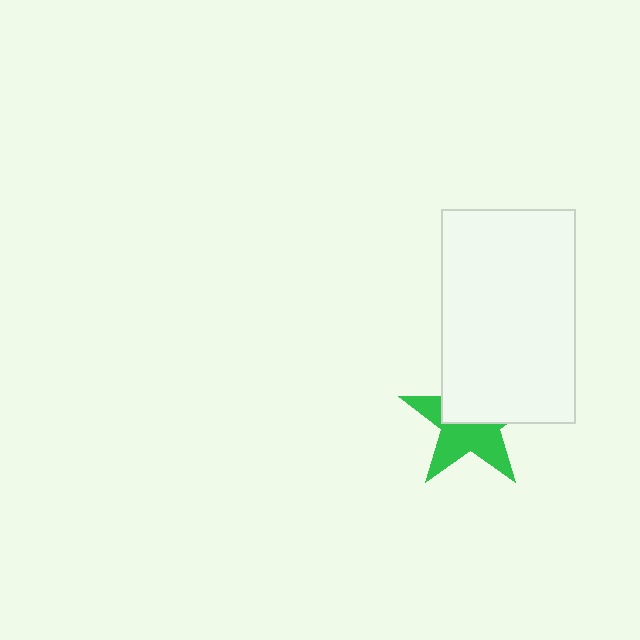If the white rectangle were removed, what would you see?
You would see the complete green star.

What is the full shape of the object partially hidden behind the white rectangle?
The partially hidden object is a green star.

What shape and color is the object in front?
The object in front is a white rectangle.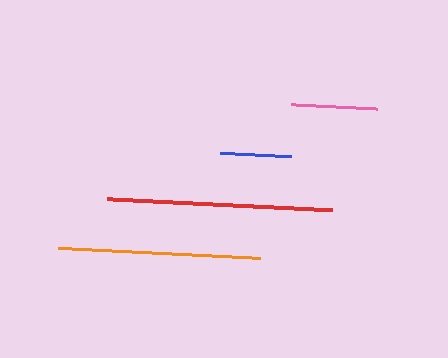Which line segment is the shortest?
The blue line is the shortest at approximately 70 pixels.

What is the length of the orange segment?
The orange segment is approximately 202 pixels long.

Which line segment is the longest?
The red line is the longest at approximately 225 pixels.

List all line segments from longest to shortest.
From longest to shortest: red, orange, pink, blue.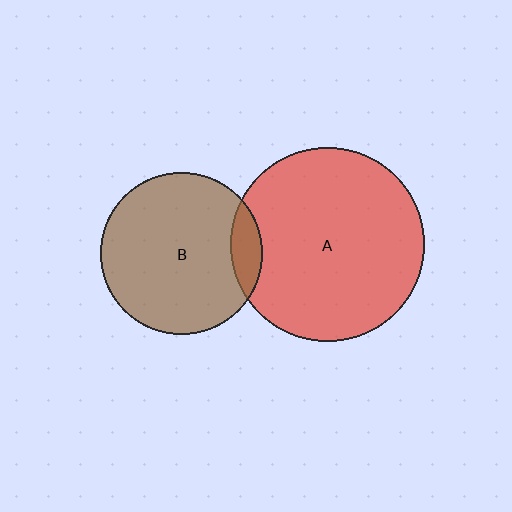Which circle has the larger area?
Circle A (red).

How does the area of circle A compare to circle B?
Approximately 1.4 times.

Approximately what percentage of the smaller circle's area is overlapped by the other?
Approximately 10%.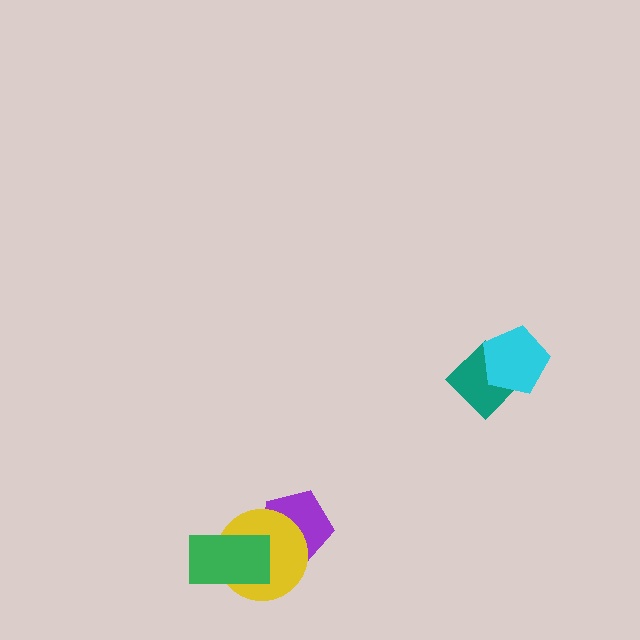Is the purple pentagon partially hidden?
Yes, it is partially covered by another shape.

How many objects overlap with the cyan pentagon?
1 object overlaps with the cyan pentagon.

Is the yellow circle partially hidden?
Yes, it is partially covered by another shape.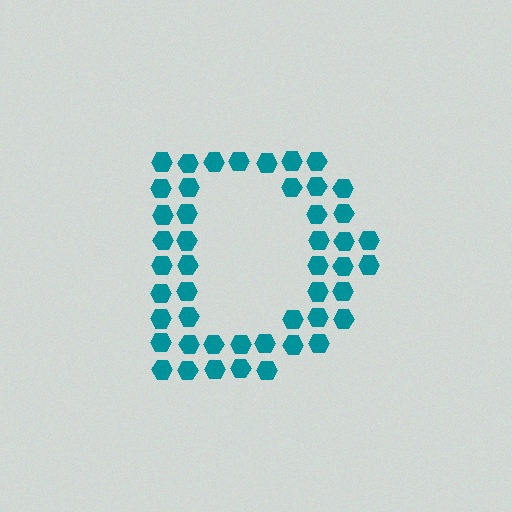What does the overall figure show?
The overall figure shows the letter D.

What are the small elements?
The small elements are hexagons.